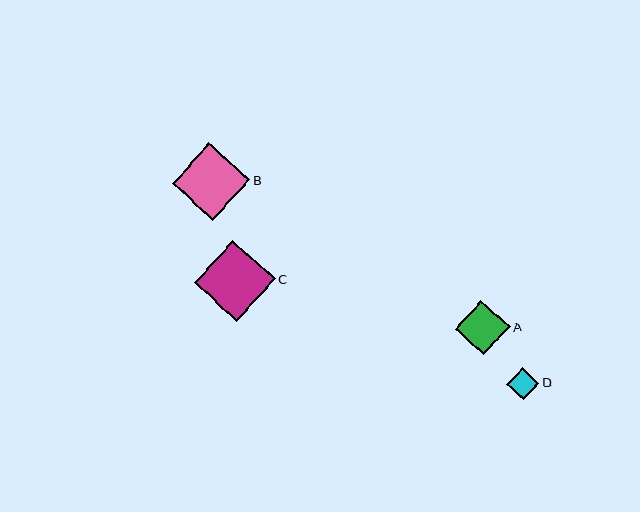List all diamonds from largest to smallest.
From largest to smallest: C, B, A, D.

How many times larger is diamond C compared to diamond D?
Diamond C is approximately 2.5 times the size of diamond D.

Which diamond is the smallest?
Diamond D is the smallest with a size of approximately 32 pixels.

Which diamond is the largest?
Diamond C is the largest with a size of approximately 81 pixels.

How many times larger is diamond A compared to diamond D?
Diamond A is approximately 1.7 times the size of diamond D.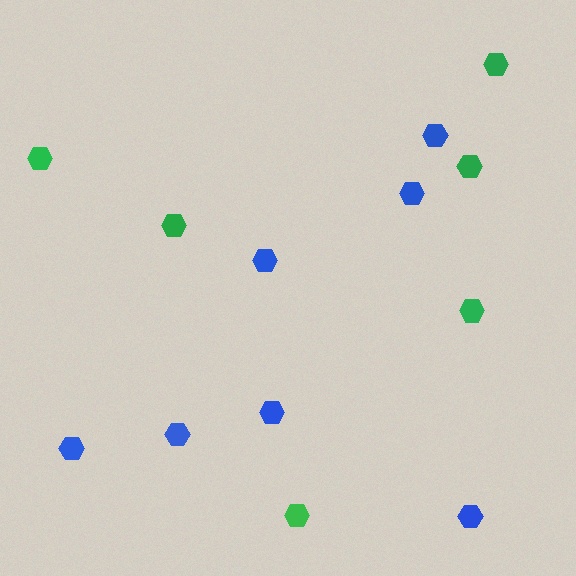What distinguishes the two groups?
There are 2 groups: one group of green hexagons (6) and one group of blue hexagons (7).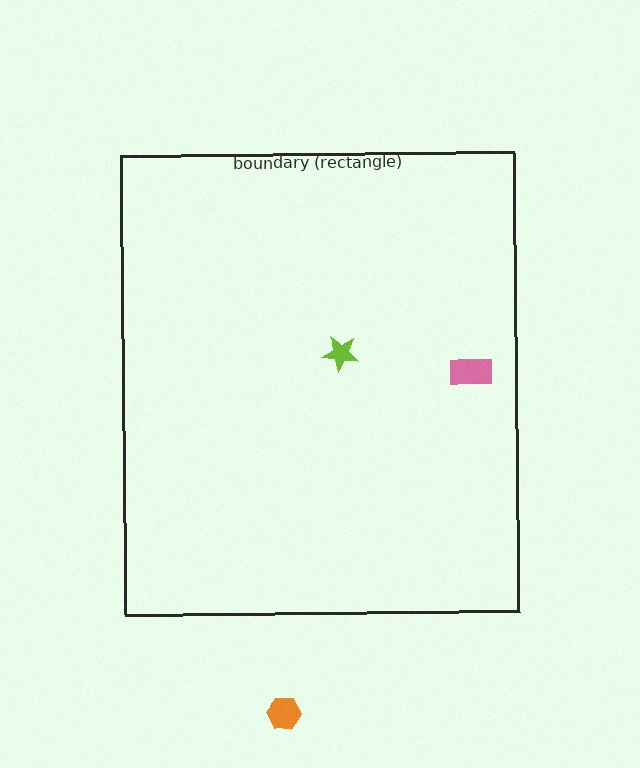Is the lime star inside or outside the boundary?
Inside.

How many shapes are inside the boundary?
2 inside, 1 outside.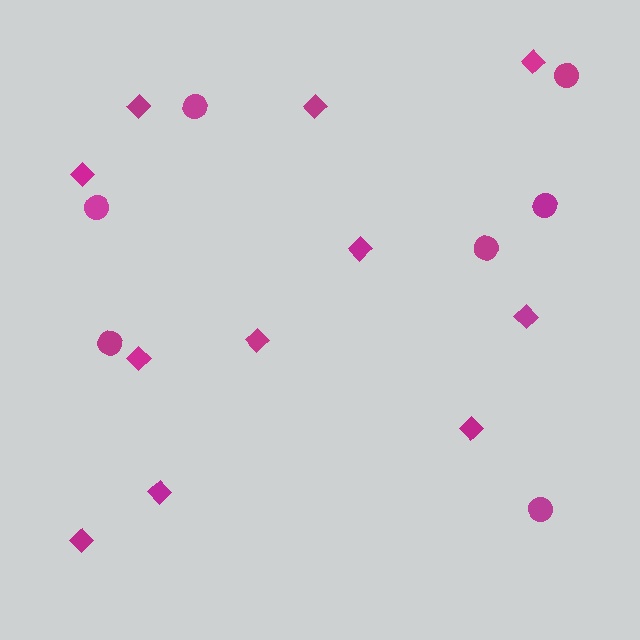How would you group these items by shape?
There are 2 groups: one group of circles (7) and one group of diamonds (11).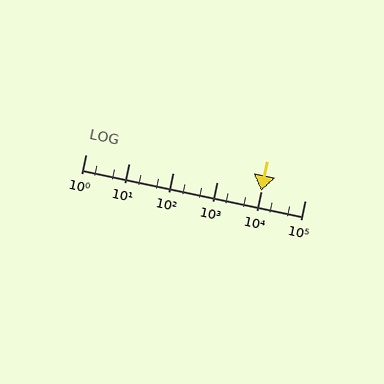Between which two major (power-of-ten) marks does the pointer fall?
The pointer is between 10000 and 100000.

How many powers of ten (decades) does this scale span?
The scale spans 5 decades, from 1 to 100000.